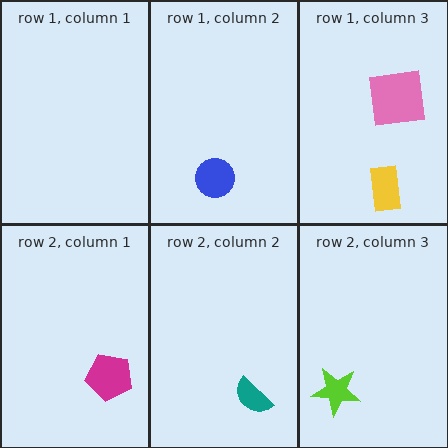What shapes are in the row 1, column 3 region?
The yellow rectangle, the pink square.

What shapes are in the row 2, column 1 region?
The magenta pentagon.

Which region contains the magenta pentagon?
The row 2, column 1 region.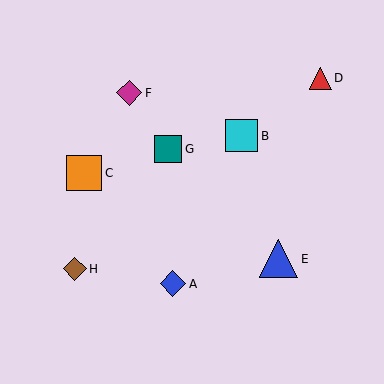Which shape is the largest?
The blue triangle (labeled E) is the largest.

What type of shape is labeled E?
Shape E is a blue triangle.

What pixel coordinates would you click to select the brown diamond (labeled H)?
Click at (75, 269) to select the brown diamond H.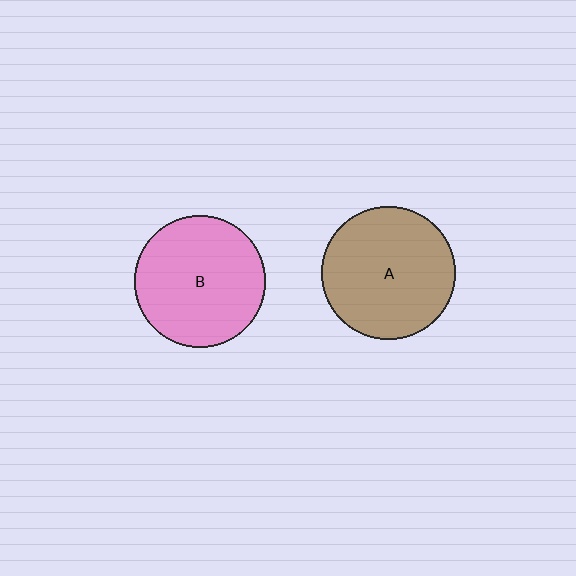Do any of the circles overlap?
No, none of the circles overlap.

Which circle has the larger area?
Circle A (brown).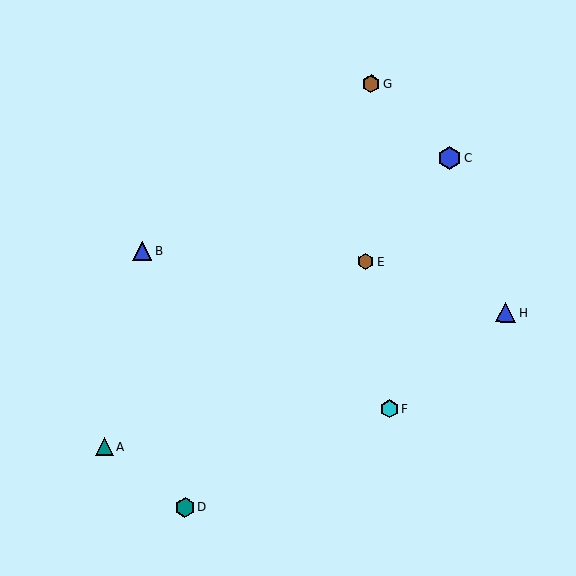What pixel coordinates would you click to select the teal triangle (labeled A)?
Click at (104, 446) to select the teal triangle A.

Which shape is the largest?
The blue hexagon (labeled C) is the largest.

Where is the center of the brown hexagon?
The center of the brown hexagon is at (371, 83).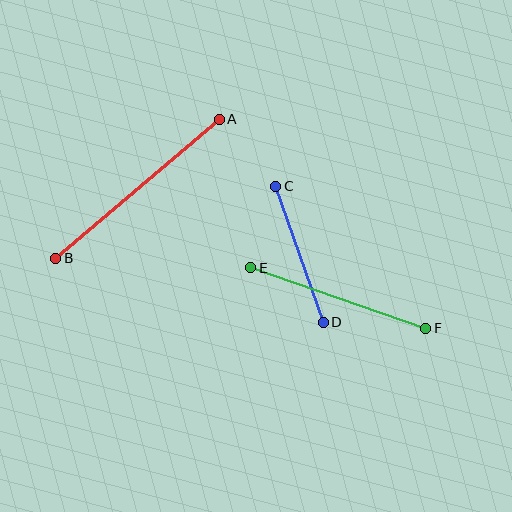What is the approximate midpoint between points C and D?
The midpoint is at approximately (299, 254) pixels.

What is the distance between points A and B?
The distance is approximately 215 pixels.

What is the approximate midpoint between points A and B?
The midpoint is at approximately (137, 189) pixels.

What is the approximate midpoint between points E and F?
The midpoint is at approximately (338, 298) pixels.